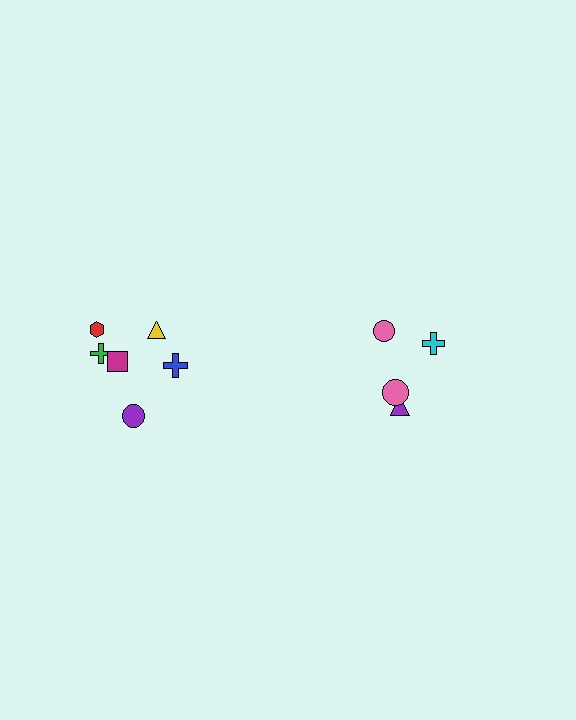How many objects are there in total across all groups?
There are 10 objects.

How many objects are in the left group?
There are 6 objects.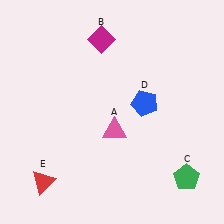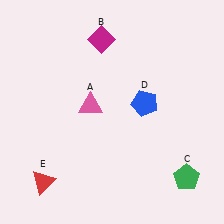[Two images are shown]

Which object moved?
The pink triangle (A) moved up.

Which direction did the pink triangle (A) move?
The pink triangle (A) moved up.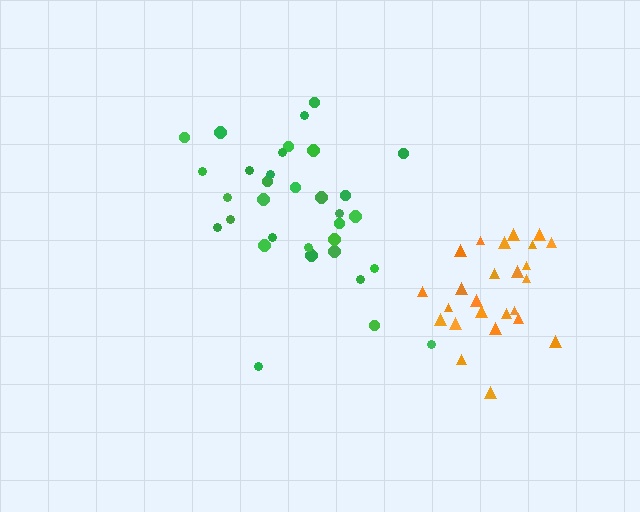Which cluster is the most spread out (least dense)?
Orange.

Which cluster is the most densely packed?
Green.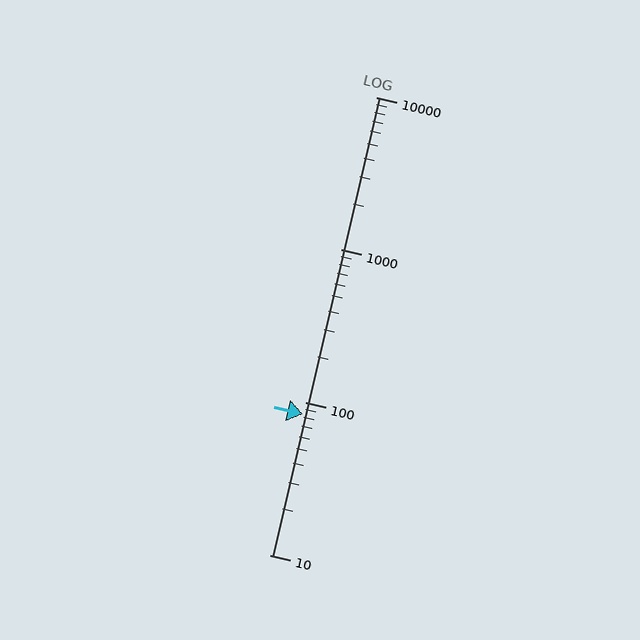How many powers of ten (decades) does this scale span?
The scale spans 3 decades, from 10 to 10000.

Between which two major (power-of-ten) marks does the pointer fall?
The pointer is between 10 and 100.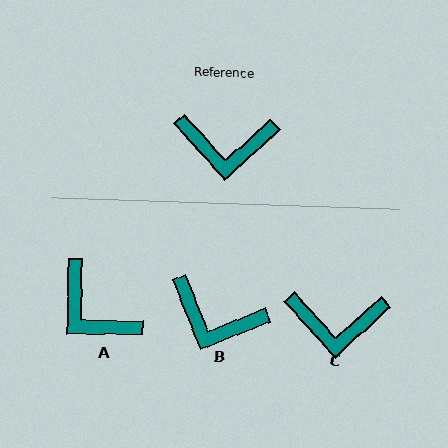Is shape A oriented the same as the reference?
No, it is off by about 43 degrees.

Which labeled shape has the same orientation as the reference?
C.